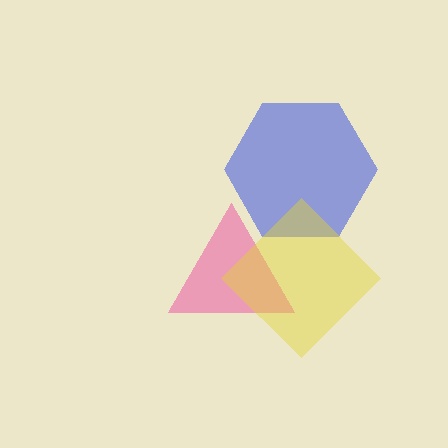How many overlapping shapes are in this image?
There are 3 overlapping shapes in the image.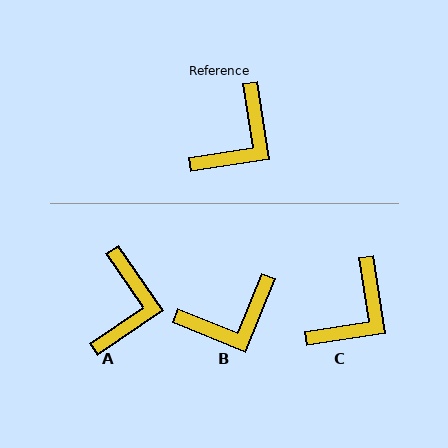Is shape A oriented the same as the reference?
No, it is off by about 26 degrees.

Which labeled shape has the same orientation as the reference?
C.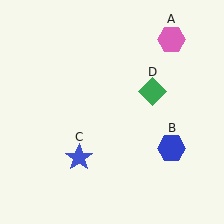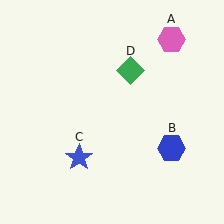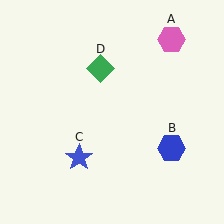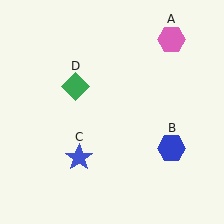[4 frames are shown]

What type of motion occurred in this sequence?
The green diamond (object D) rotated counterclockwise around the center of the scene.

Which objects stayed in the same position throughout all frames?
Pink hexagon (object A) and blue hexagon (object B) and blue star (object C) remained stationary.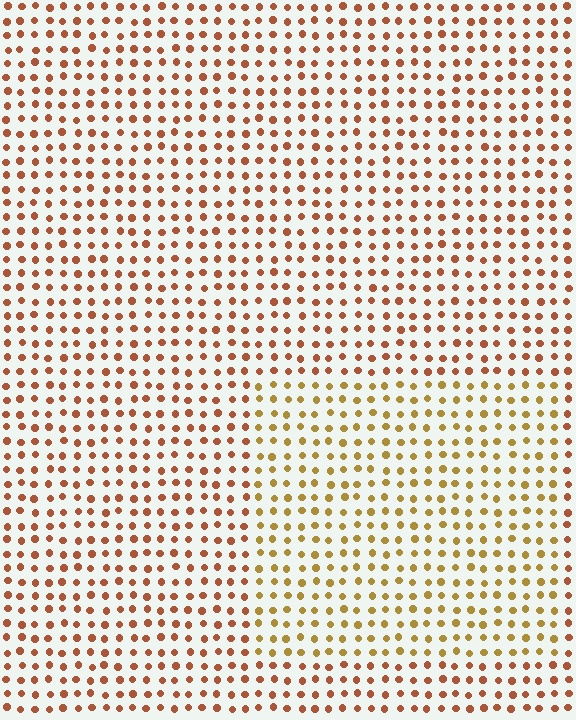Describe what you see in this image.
The image is filled with small brown elements in a uniform arrangement. A rectangle-shaped region is visible where the elements are tinted to a slightly different hue, forming a subtle color boundary.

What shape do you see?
I see a rectangle.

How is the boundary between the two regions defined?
The boundary is defined purely by a slight shift in hue (about 30 degrees). Spacing, size, and orientation are identical on both sides.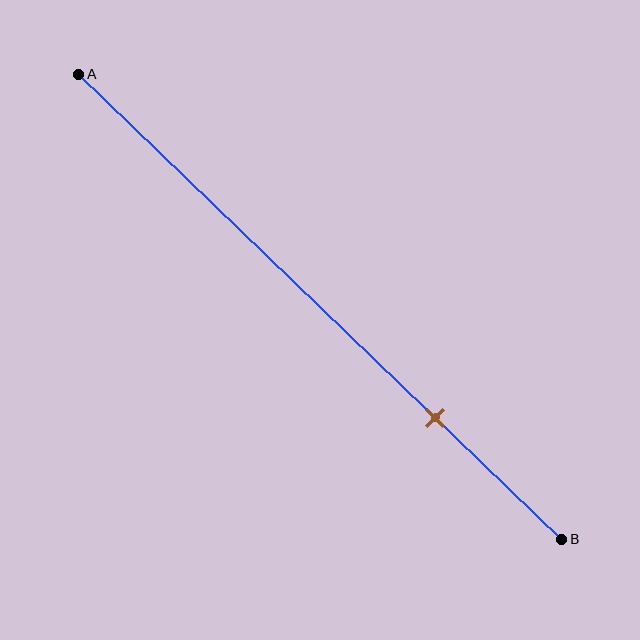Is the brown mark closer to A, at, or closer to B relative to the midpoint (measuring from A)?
The brown mark is closer to point B than the midpoint of segment AB.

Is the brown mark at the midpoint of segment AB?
No, the mark is at about 75% from A, not at the 50% midpoint.